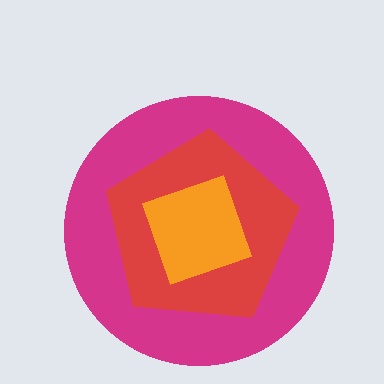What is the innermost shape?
The orange square.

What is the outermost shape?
The magenta circle.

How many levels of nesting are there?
3.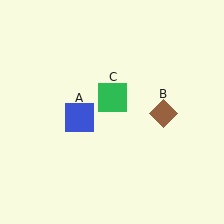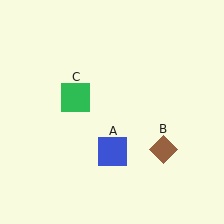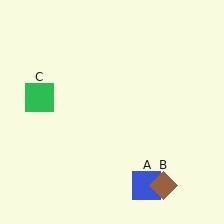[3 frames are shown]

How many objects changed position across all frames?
3 objects changed position: blue square (object A), brown diamond (object B), green square (object C).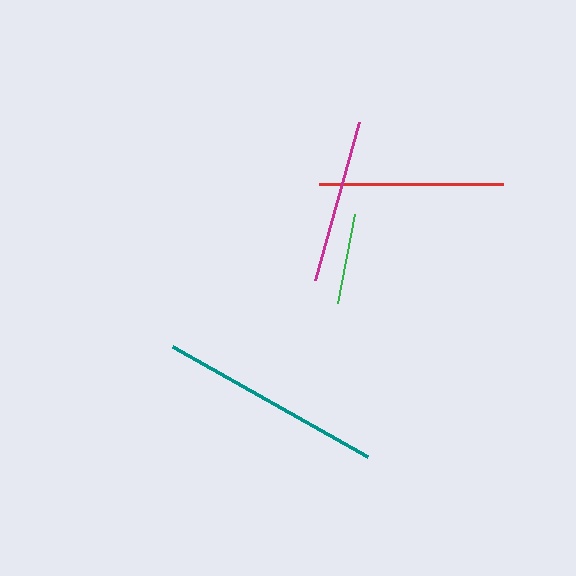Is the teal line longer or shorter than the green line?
The teal line is longer than the green line.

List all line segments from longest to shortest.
From longest to shortest: teal, red, magenta, green.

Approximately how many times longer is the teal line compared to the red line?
The teal line is approximately 1.2 times the length of the red line.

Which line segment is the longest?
The teal line is the longest at approximately 223 pixels.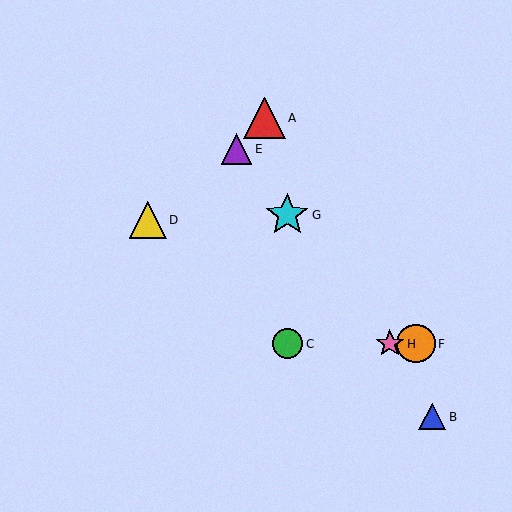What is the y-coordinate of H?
Object H is at y≈344.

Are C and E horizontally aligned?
No, C is at y≈344 and E is at y≈149.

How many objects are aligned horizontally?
3 objects (C, F, H) are aligned horizontally.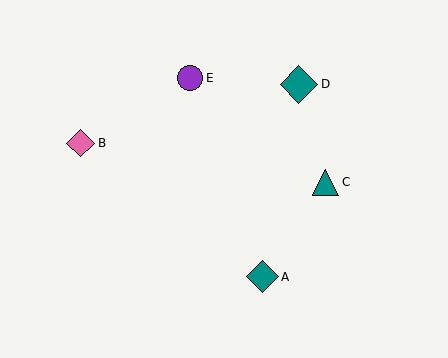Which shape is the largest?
The teal diamond (labeled D) is the largest.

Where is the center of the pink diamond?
The center of the pink diamond is at (81, 143).